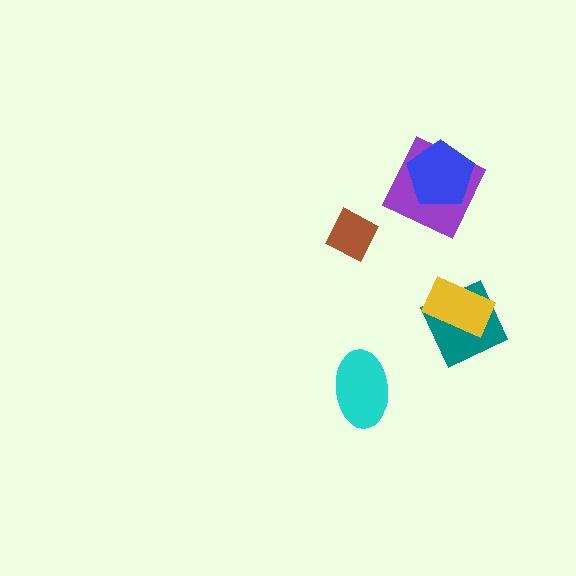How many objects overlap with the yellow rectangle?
1 object overlaps with the yellow rectangle.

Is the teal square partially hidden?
Yes, it is partially covered by another shape.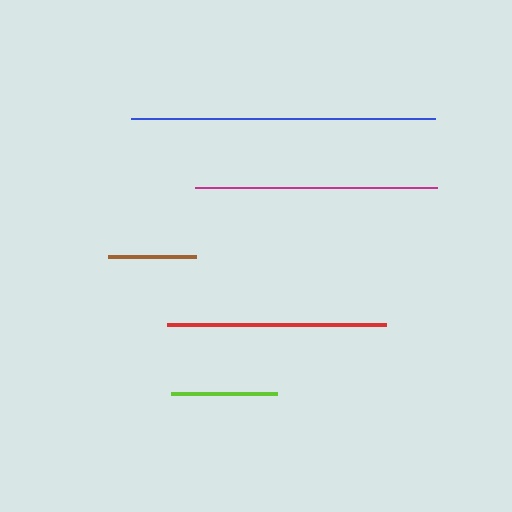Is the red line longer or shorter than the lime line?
The red line is longer than the lime line.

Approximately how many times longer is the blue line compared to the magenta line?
The blue line is approximately 1.3 times the length of the magenta line.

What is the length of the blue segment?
The blue segment is approximately 304 pixels long.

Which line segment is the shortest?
The brown line is the shortest at approximately 88 pixels.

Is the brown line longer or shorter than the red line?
The red line is longer than the brown line.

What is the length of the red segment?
The red segment is approximately 219 pixels long.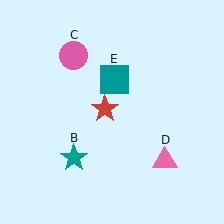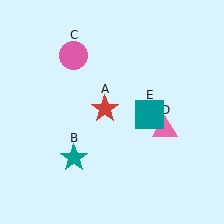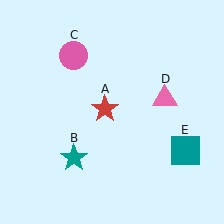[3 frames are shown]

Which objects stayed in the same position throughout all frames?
Red star (object A) and teal star (object B) and pink circle (object C) remained stationary.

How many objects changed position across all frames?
2 objects changed position: pink triangle (object D), teal square (object E).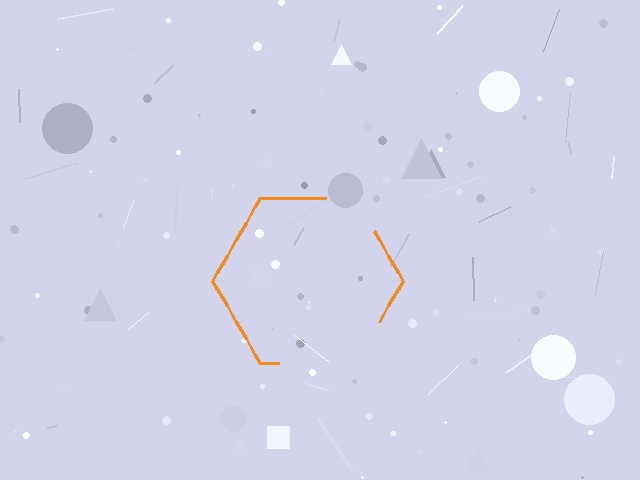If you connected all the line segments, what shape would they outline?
They would outline a hexagon.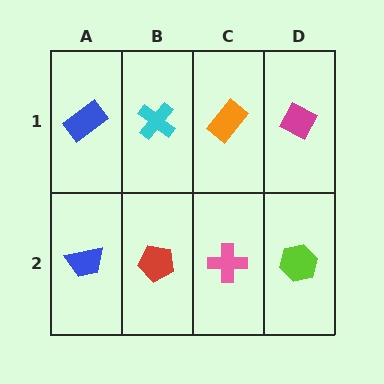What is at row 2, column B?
A red pentagon.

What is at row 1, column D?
A magenta diamond.